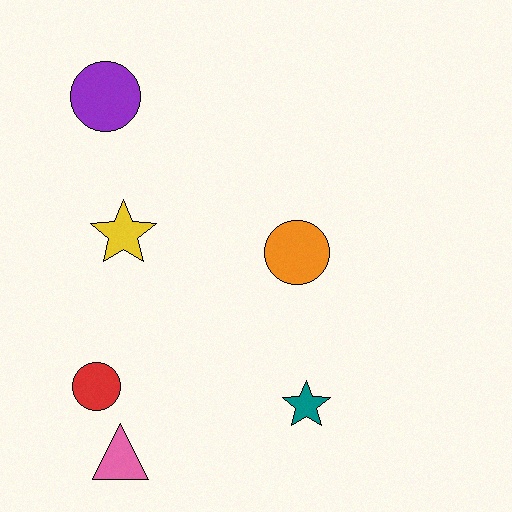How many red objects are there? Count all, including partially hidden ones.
There is 1 red object.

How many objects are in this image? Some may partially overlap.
There are 6 objects.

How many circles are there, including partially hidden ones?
There are 3 circles.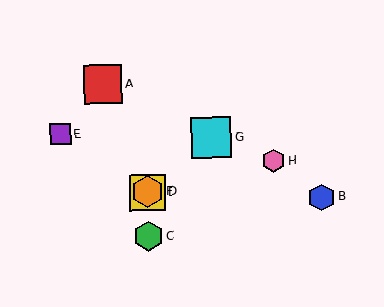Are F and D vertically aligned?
Yes, both are at x≈147.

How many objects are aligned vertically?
3 objects (C, D, F) are aligned vertically.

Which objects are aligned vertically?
Objects C, D, F are aligned vertically.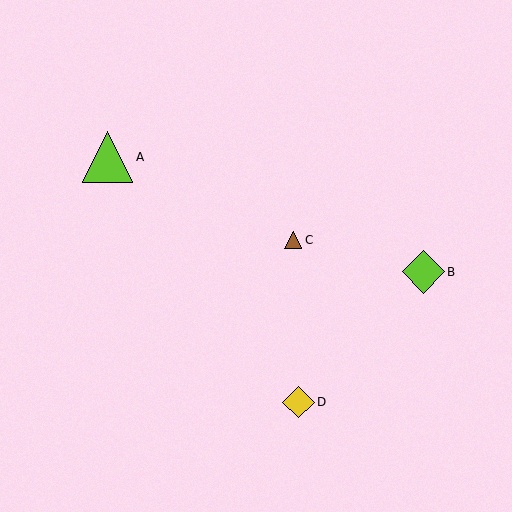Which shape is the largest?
The lime triangle (labeled A) is the largest.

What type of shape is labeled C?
Shape C is a brown triangle.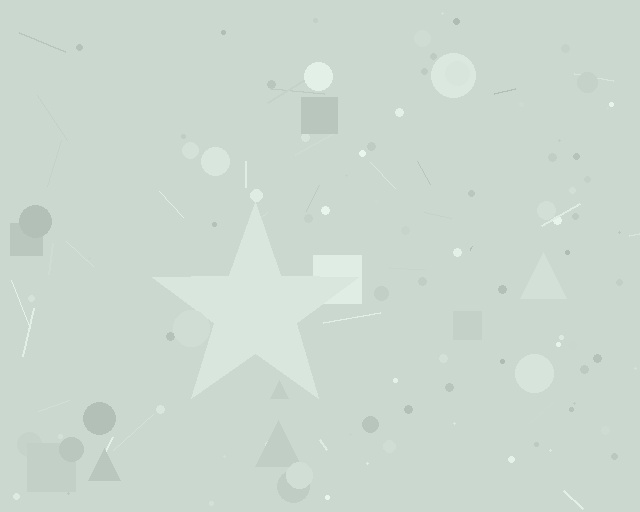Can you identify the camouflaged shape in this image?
The camouflaged shape is a star.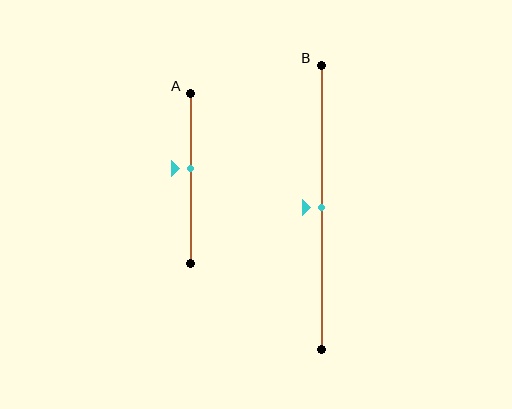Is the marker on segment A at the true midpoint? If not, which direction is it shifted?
No, the marker on segment A is shifted upward by about 6% of the segment length.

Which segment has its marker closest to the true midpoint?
Segment B has its marker closest to the true midpoint.